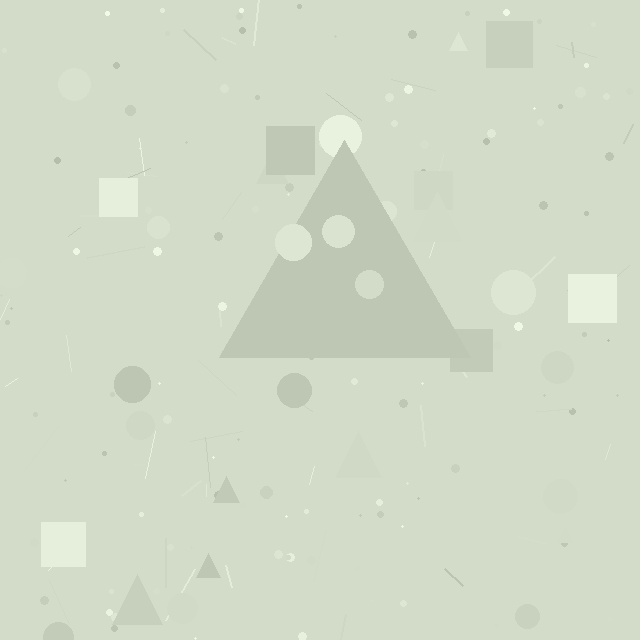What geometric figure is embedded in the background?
A triangle is embedded in the background.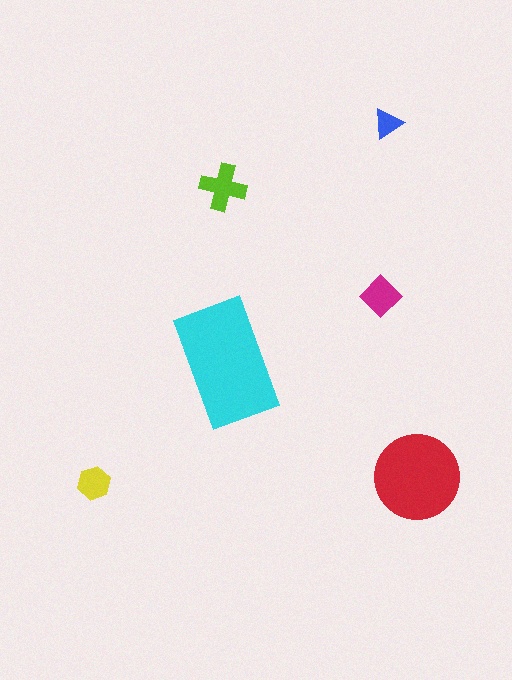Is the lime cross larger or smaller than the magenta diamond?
Larger.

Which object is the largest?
The cyan rectangle.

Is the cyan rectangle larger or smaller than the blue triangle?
Larger.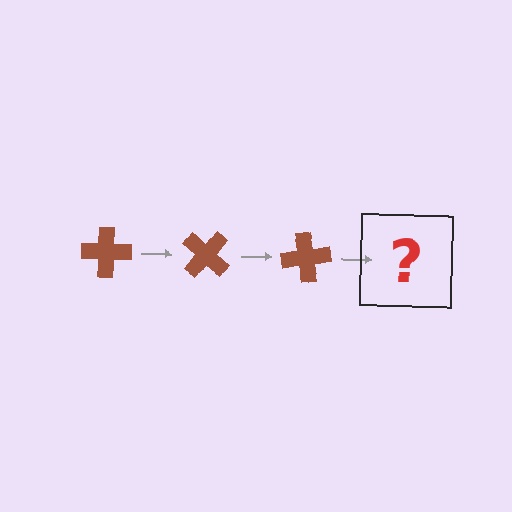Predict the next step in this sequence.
The next step is a brown cross rotated 120 degrees.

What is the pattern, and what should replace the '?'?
The pattern is that the cross rotates 40 degrees each step. The '?' should be a brown cross rotated 120 degrees.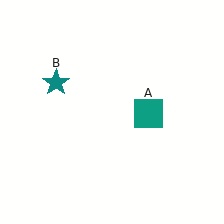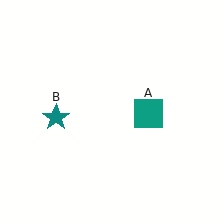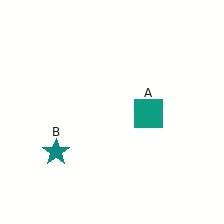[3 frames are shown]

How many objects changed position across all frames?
1 object changed position: teal star (object B).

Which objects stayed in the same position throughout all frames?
Teal square (object A) remained stationary.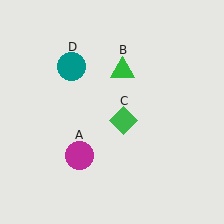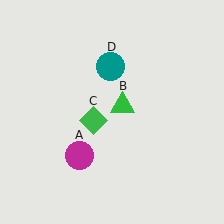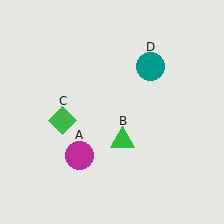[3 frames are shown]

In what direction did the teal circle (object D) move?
The teal circle (object D) moved right.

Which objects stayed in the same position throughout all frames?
Magenta circle (object A) remained stationary.